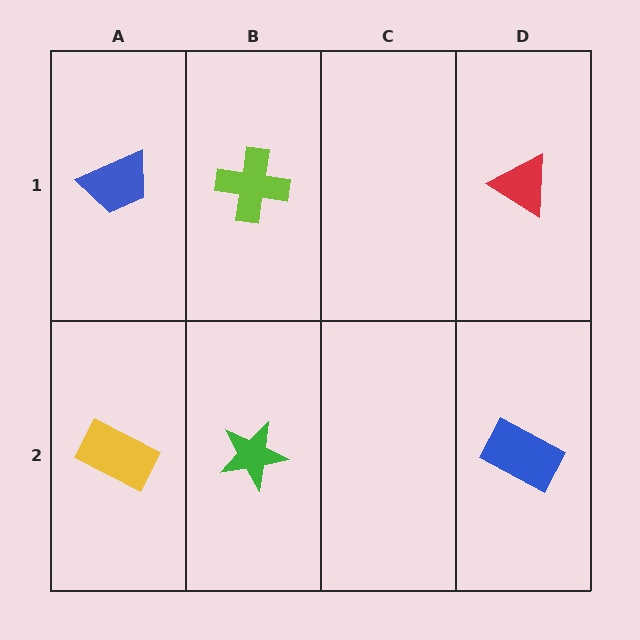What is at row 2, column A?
A yellow rectangle.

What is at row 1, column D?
A red triangle.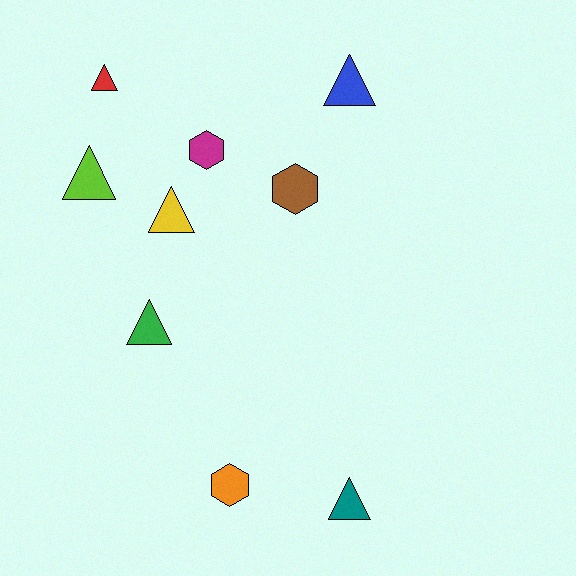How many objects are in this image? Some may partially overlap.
There are 9 objects.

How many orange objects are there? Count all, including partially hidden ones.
There is 1 orange object.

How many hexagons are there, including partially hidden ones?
There are 3 hexagons.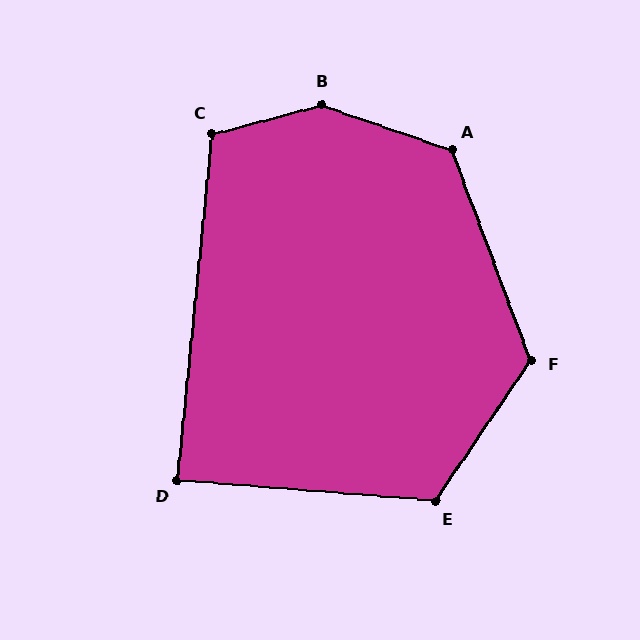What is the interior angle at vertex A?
Approximately 130 degrees (obtuse).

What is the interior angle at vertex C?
Approximately 111 degrees (obtuse).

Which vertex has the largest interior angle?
B, at approximately 146 degrees.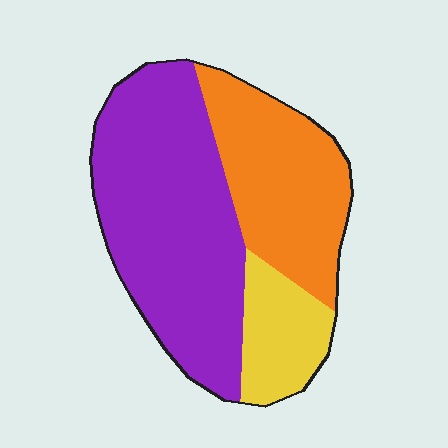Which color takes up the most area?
Purple, at roughly 55%.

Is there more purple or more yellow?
Purple.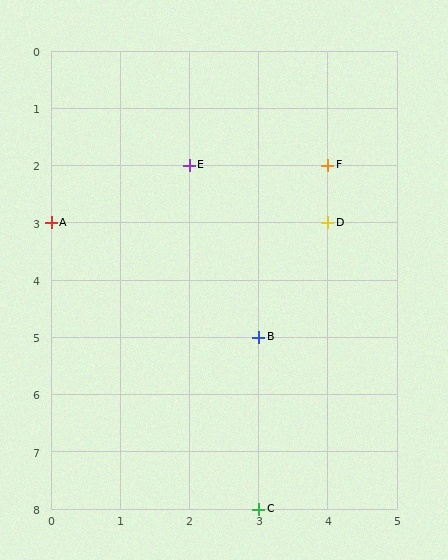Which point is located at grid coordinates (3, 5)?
Point B is at (3, 5).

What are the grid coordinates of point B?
Point B is at grid coordinates (3, 5).